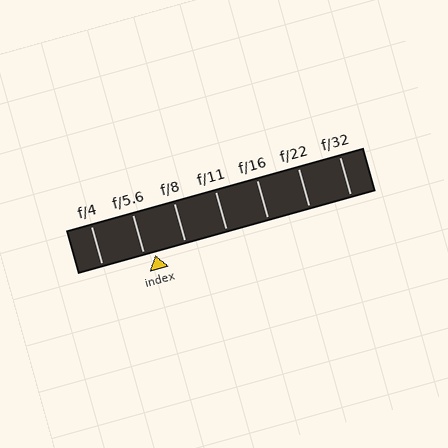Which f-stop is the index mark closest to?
The index mark is closest to f/5.6.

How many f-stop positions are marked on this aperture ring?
There are 7 f-stop positions marked.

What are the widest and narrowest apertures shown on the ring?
The widest aperture shown is f/4 and the narrowest is f/32.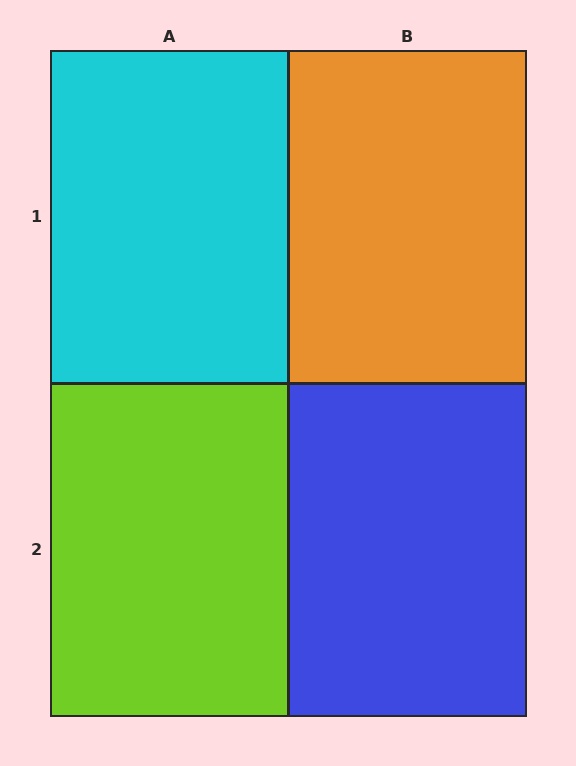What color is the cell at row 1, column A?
Cyan.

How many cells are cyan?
1 cell is cyan.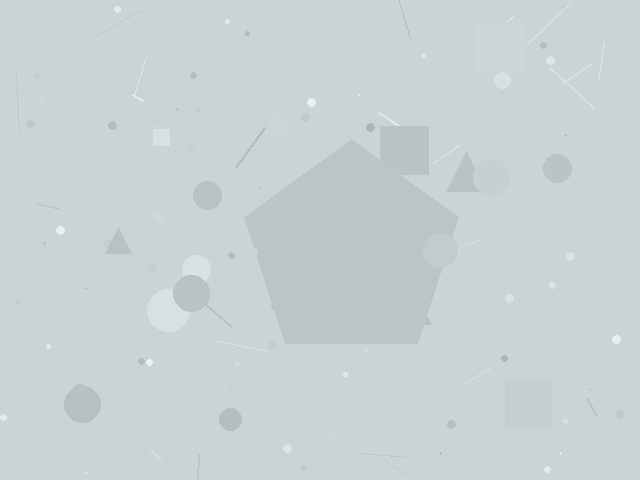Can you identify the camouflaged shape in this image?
The camouflaged shape is a pentagon.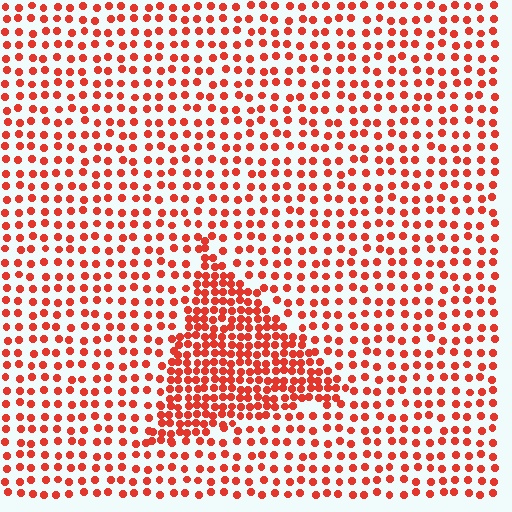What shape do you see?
I see a triangle.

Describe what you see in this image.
The image contains small red elements arranged at two different densities. A triangle-shaped region is visible where the elements are more densely packed than the surrounding area.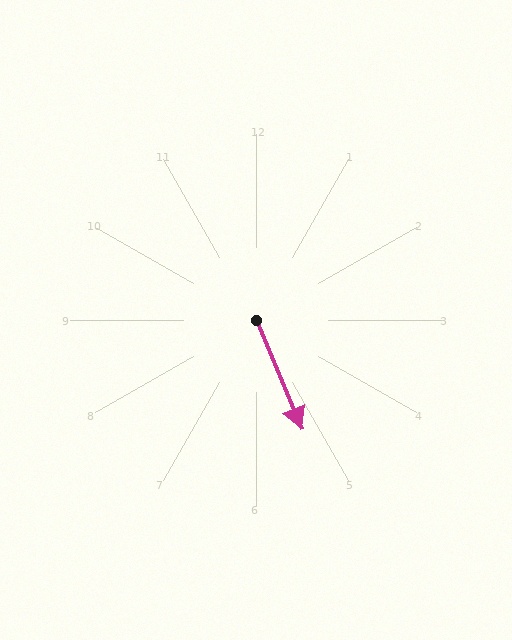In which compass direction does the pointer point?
Southeast.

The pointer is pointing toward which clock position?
Roughly 5 o'clock.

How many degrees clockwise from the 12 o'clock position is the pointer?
Approximately 157 degrees.